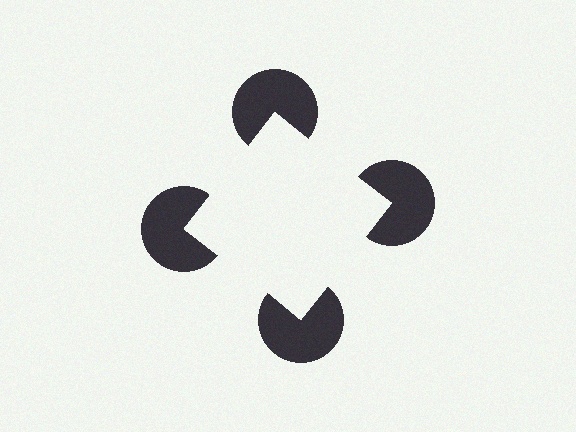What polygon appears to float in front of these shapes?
An illusory square — its edges are inferred from the aligned wedge cuts in the pac-man discs, not physically drawn.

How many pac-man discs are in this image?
There are 4 — one at each vertex of the illusory square.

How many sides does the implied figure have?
4 sides.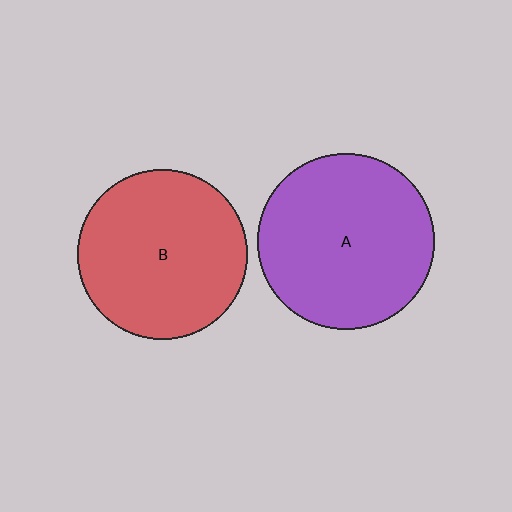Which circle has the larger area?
Circle A (purple).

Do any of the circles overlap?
No, none of the circles overlap.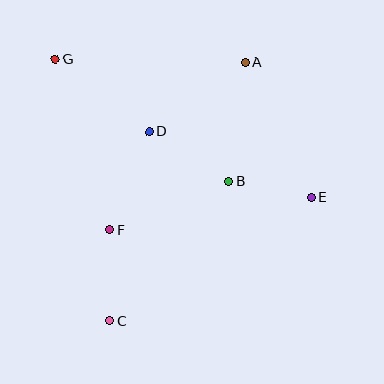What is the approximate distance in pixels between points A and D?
The distance between A and D is approximately 117 pixels.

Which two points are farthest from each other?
Points E and G are farthest from each other.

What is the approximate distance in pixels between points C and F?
The distance between C and F is approximately 91 pixels.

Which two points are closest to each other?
Points B and E are closest to each other.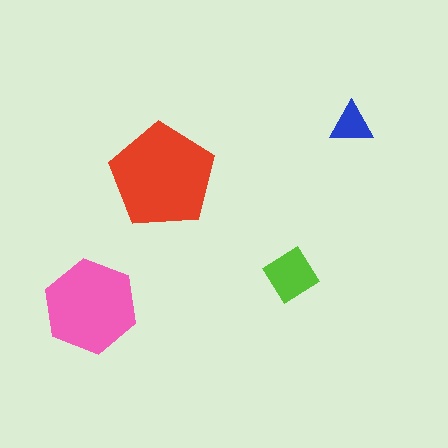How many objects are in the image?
There are 4 objects in the image.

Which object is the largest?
The red pentagon.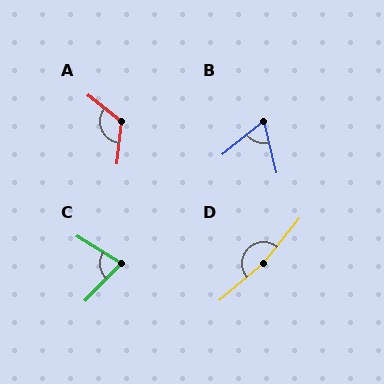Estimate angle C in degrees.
Approximately 78 degrees.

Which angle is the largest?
D, at approximately 169 degrees.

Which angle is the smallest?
B, at approximately 65 degrees.